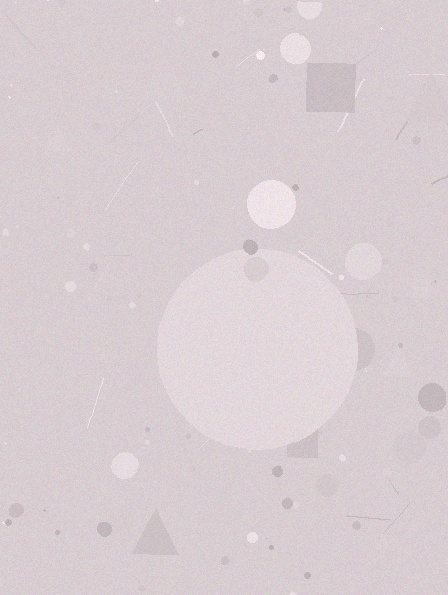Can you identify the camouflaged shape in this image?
The camouflaged shape is a circle.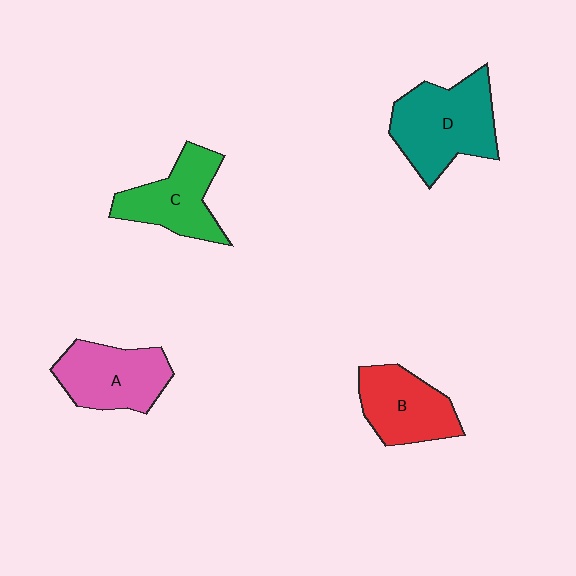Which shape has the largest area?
Shape D (teal).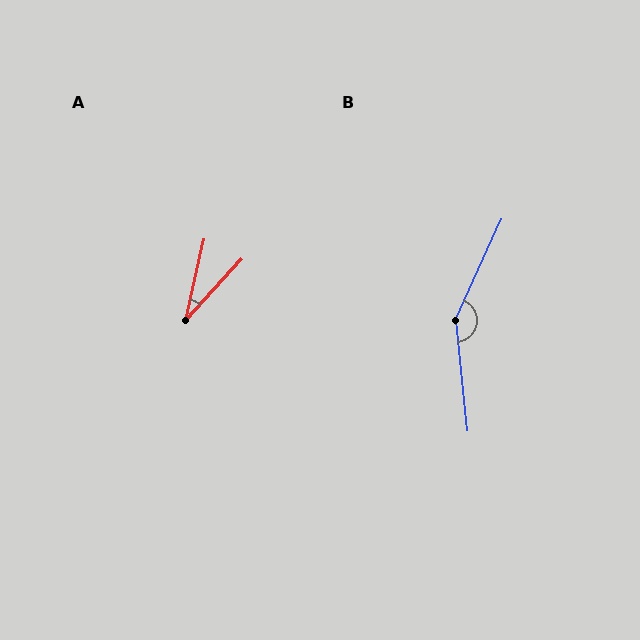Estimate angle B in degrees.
Approximately 149 degrees.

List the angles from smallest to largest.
A (30°), B (149°).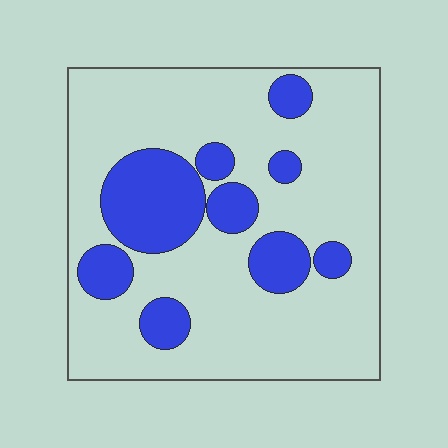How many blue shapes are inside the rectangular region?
9.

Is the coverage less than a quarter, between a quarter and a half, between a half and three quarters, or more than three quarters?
Less than a quarter.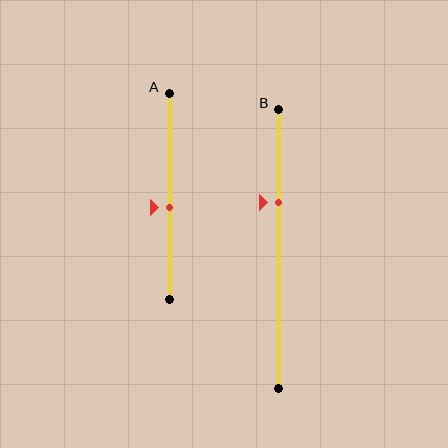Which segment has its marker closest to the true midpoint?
Segment A has its marker closest to the true midpoint.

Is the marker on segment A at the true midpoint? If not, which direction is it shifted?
No, the marker on segment A is shifted downward by about 5% of the segment length.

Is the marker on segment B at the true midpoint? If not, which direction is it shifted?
No, the marker on segment B is shifted upward by about 17% of the segment length.